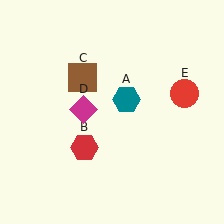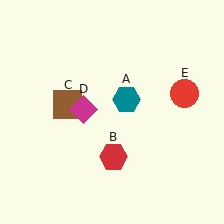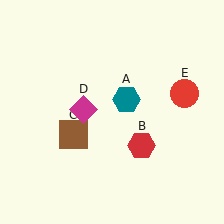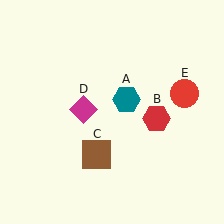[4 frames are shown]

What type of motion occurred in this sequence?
The red hexagon (object B), brown square (object C) rotated counterclockwise around the center of the scene.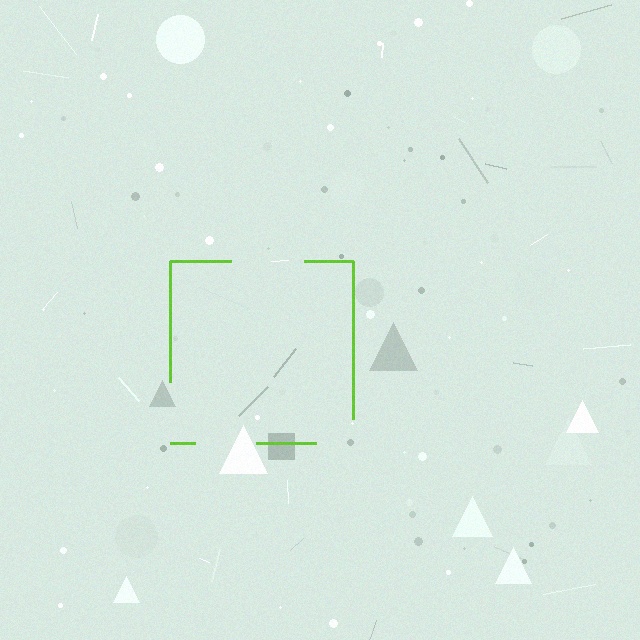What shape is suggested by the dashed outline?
The dashed outline suggests a square.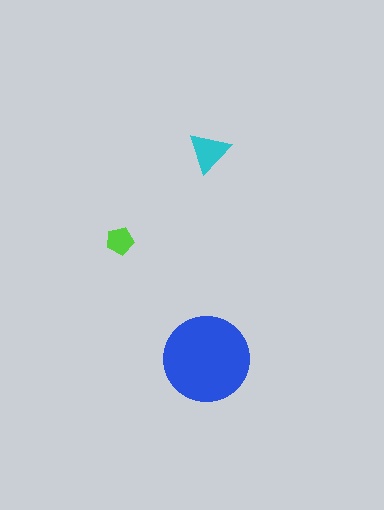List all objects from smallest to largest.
The lime pentagon, the cyan triangle, the blue circle.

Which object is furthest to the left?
The lime pentagon is leftmost.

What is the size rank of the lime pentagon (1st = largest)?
3rd.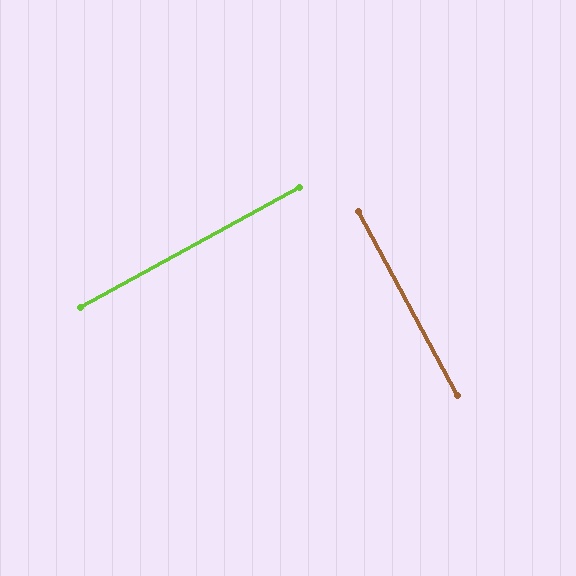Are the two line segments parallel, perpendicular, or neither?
Perpendicular — they meet at approximately 90°.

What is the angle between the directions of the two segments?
Approximately 90 degrees.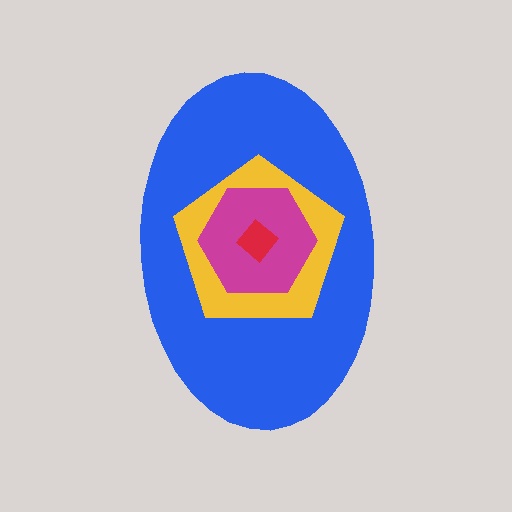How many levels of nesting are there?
4.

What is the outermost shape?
The blue ellipse.